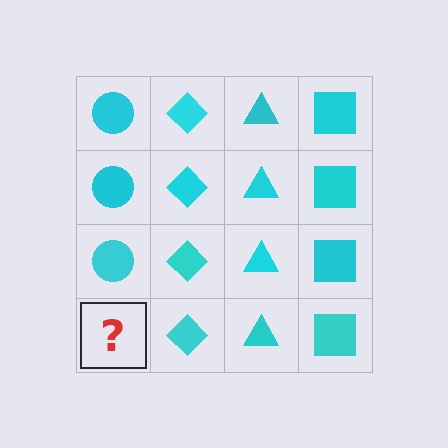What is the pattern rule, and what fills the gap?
The rule is that each column has a consistent shape. The gap should be filled with a cyan circle.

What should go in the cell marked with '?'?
The missing cell should contain a cyan circle.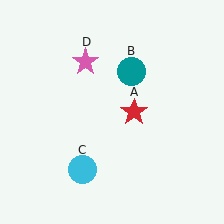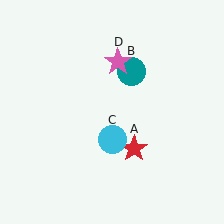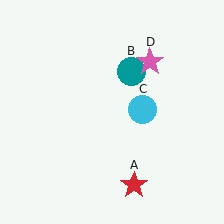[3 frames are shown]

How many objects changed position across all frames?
3 objects changed position: red star (object A), cyan circle (object C), pink star (object D).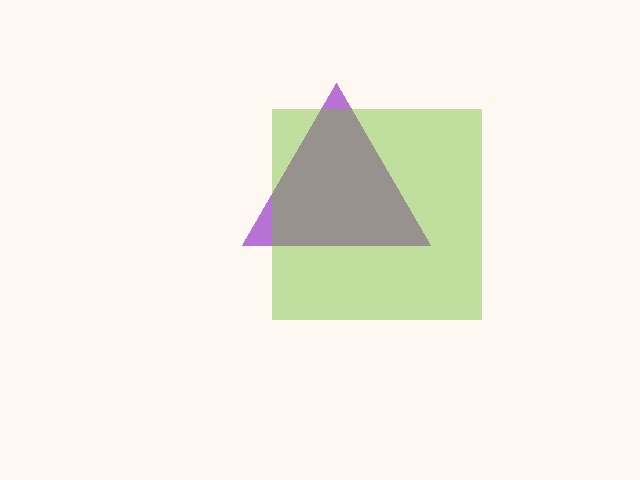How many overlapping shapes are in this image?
There are 2 overlapping shapes in the image.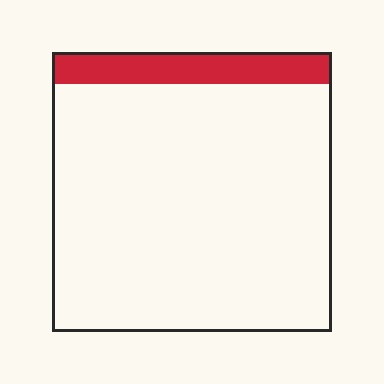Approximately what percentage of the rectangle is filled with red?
Approximately 10%.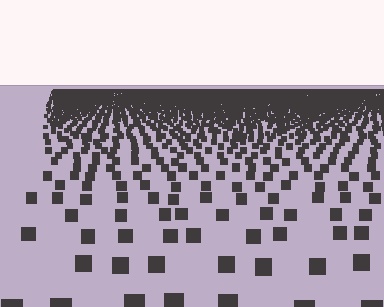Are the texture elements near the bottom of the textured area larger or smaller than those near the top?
Larger. Near the bottom, elements are closer to the viewer and appear at a bigger on-screen size.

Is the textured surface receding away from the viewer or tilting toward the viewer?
The surface is receding away from the viewer. Texture elements get smaller and denser toward the top.